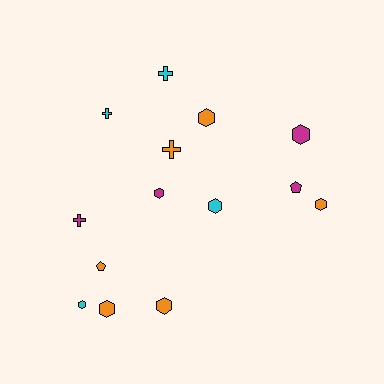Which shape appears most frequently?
Hexagon, with 8 objects.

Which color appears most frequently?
Orange, with 6 objects.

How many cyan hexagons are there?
There are 2 cyan hexagons.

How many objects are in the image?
There are 14 objects.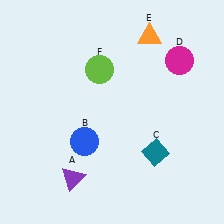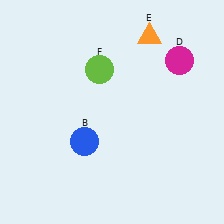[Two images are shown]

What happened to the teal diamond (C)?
The teal diamond (C) was removed in Image 2. It was in the bottom-right area of Image 1.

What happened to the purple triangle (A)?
The purple triangle (A) was removed in Image 2. It was in the bottom-left area of Image 1.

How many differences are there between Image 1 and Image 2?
There are 2 differences between the two images.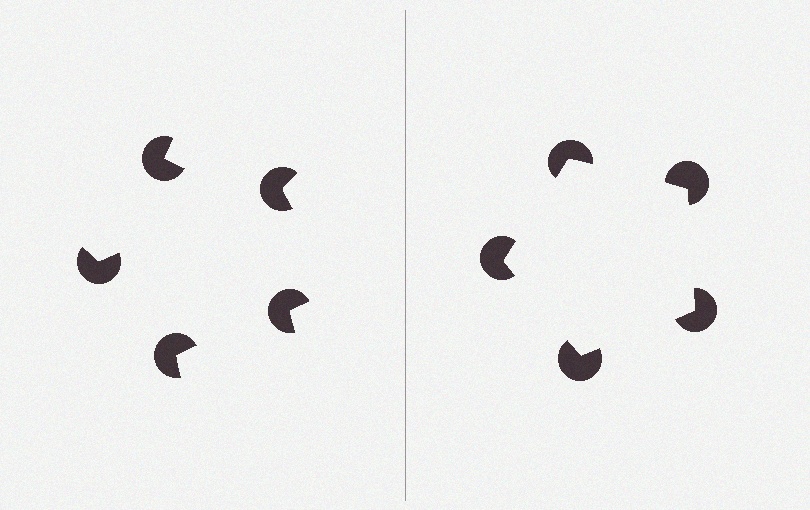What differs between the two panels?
The pac-man discs are positioned identically on both sides; only the wedge orientations differ. On the right they align to a pentagon; on the left they are misaligned.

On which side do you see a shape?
An illusory pentagon appears on the right side. On the left side the wedge cuts are rotated, so no coherent shape forms.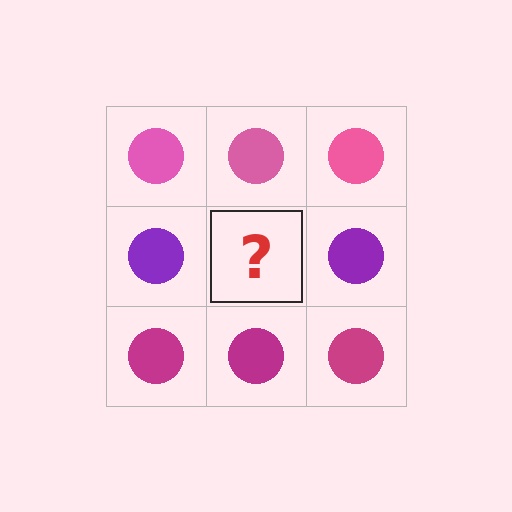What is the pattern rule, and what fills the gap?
The rule is that each row has a consistent color. The gap should be filled with a purple circle.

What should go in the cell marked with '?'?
The missing cell should contain a purple circle.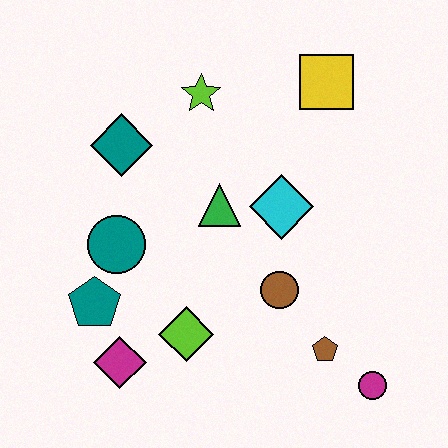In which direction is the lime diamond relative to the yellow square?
The lime diamond is below the yellow square.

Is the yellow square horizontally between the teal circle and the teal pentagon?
No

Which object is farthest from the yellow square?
The magenta diamond is farthest from the yellow square.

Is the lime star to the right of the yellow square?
No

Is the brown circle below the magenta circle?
No